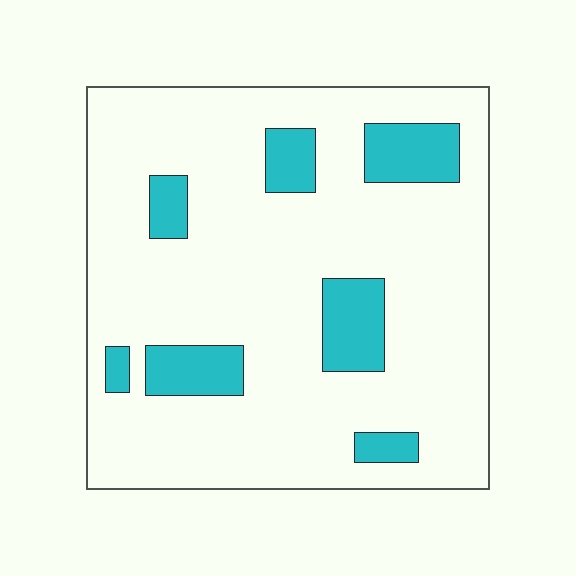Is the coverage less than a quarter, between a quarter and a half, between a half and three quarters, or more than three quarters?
Less than a quarter.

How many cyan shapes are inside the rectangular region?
7.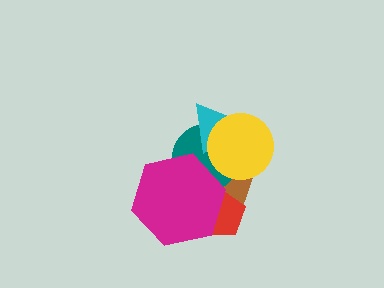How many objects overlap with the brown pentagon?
5 objects overlap with the brown pentagon.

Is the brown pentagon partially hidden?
Yes, it is partially covered by another shape.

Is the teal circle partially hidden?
Yes, it is partially covered by another shape.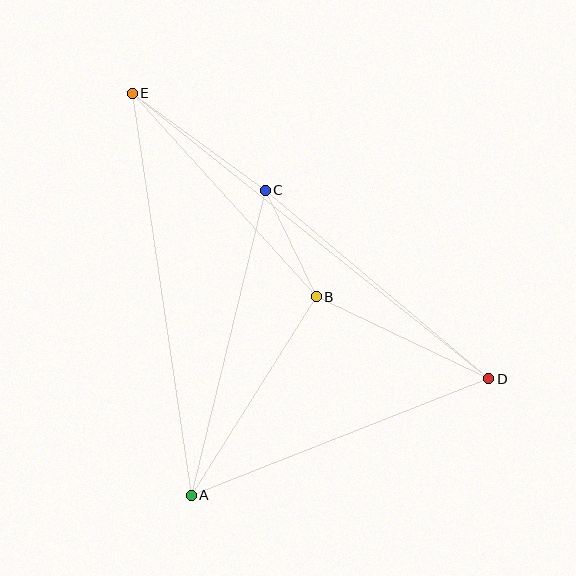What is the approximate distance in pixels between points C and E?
The distance between C and E is approximately 164 pixels.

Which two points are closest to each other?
Points B and C are closest to each other.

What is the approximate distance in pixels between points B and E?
The distance between B and E is approximately 274 pixels.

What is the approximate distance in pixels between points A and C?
The distance between A and C is approximately 314 pixels.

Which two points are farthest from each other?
Points D and E are farthest from each other.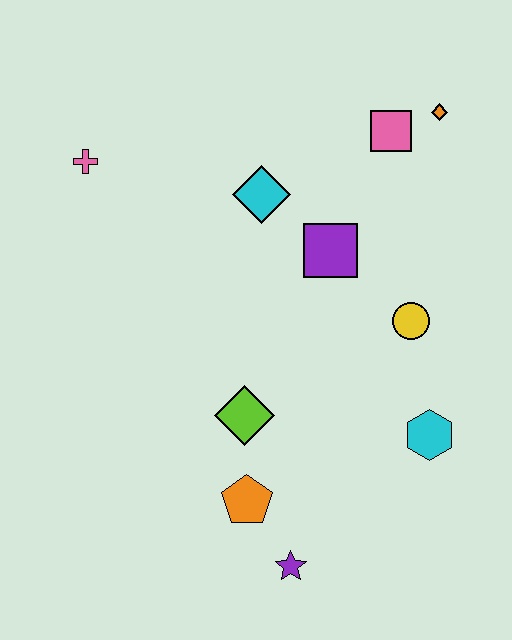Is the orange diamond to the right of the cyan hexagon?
Yes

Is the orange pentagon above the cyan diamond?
No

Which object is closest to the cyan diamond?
The purple square is closest to the cyan diamond.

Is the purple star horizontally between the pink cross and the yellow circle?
Yes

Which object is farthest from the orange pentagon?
The orange diamond is farthest from the orange pentagon.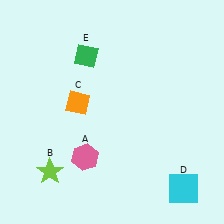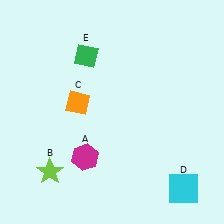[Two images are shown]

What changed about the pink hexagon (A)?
In Image 1, A is pink. In Image 2, it changed to magenta.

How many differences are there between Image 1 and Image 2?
There is 1 difference between the two images.